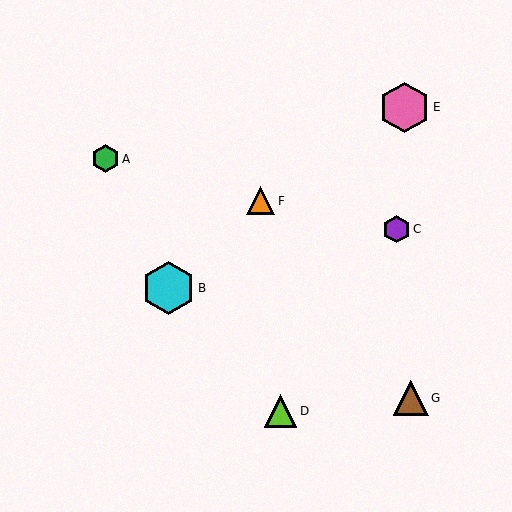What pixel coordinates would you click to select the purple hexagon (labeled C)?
Click at (397, 229) to select the purple hexagon C.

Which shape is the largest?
The cyan hexagon (labeled B) is the largest.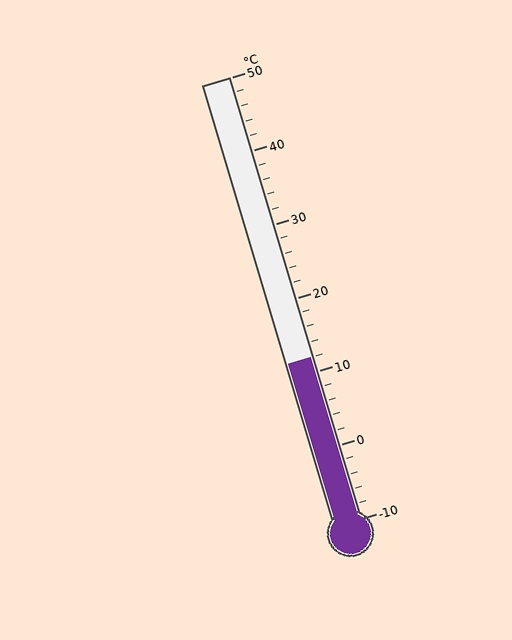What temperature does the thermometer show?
The thermometer shows approximately 12°C.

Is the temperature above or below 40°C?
The temperature is below 40°C.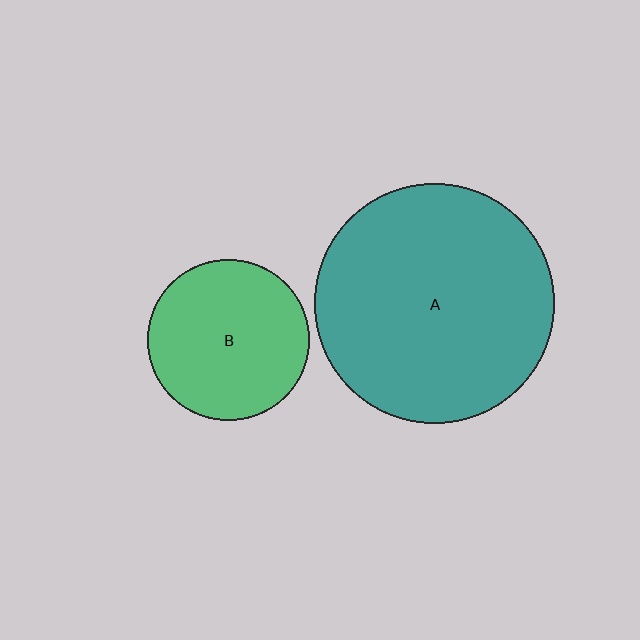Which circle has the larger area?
Circle A (teal).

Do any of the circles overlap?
No, none of the circles overlap.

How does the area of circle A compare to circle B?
Approximately 2.2 times.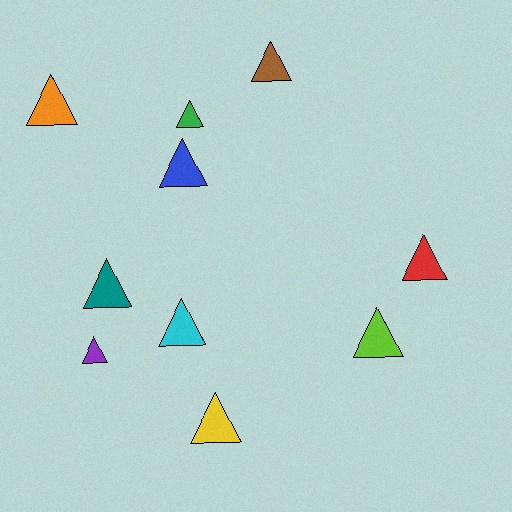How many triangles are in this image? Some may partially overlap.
There are 10 triangles.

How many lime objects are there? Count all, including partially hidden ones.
There is 1 lime object.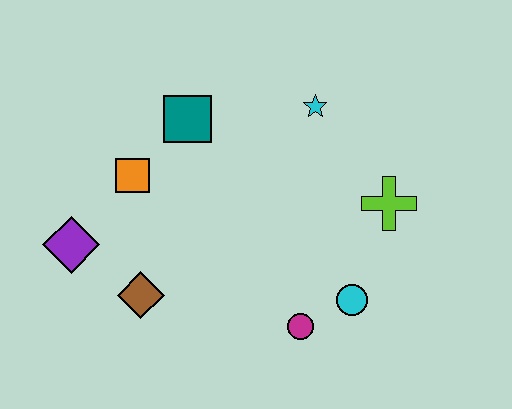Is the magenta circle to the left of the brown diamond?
No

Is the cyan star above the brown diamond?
Yes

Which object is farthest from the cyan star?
The purple diamond is farthest from the cyan star.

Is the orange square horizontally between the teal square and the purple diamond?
Yes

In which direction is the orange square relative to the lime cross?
The orange square is to the left of the lime cross.